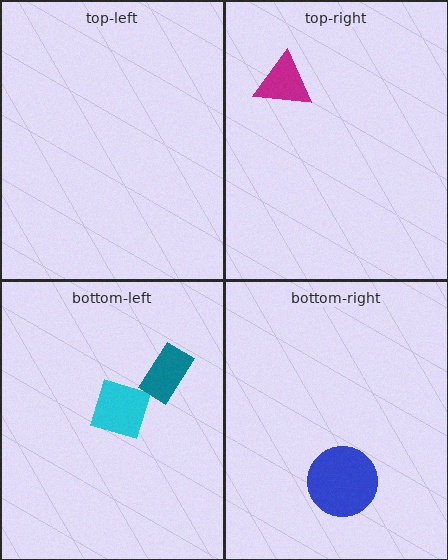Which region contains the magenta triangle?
The top-right region.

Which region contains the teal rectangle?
The bottom-left region.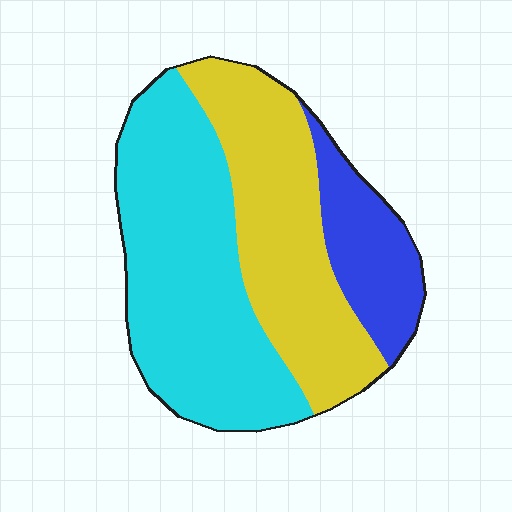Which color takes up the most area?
Cyan, at roughly 45%.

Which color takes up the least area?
Blue, at roughly 15%.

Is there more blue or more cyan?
Cyan.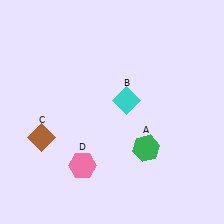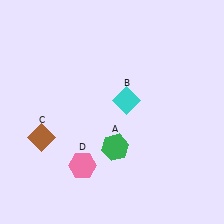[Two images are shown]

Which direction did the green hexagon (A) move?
The green hexagon (A) moved left.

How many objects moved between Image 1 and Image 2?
1 object moved between the two images.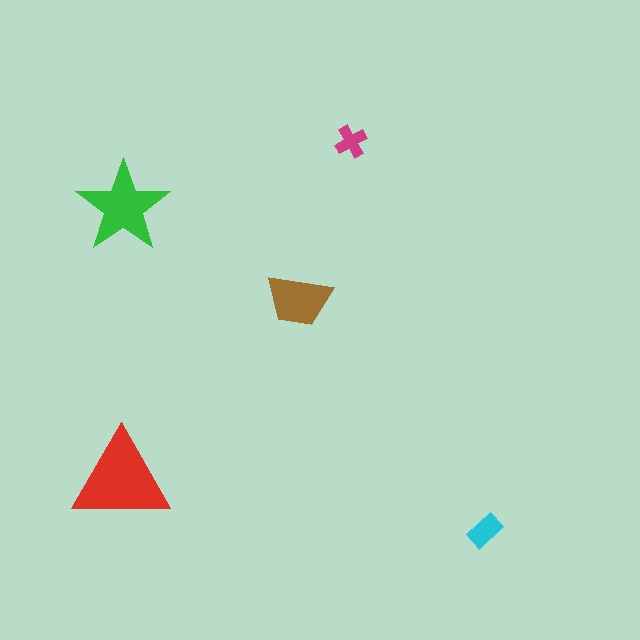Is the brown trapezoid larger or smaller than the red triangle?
Smaller.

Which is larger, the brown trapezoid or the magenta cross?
The brown trapezoid.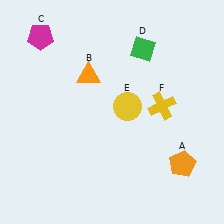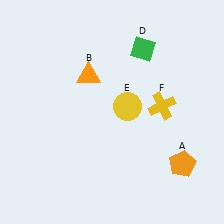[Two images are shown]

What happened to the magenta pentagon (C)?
The magenta pentagon (C) was removed in Image 2. It was in the top-left area of Image 1.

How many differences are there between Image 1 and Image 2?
There is 1 difference between the two images.